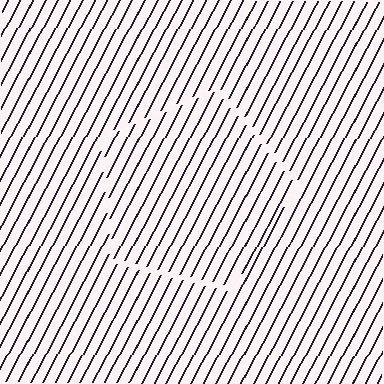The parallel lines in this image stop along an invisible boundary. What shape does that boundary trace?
An illusory pentagon. The interior of the shape contains the same grating, shifted by half a period — the contour is defined by the phase discontinuity where line-ends from the inner and outer gratings abut.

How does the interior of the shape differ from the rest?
The interior of the shape contains the same grating, shifted by half a period — the contour is defined by the phase discontinuity where line-ends from the inner and outer gratings abut.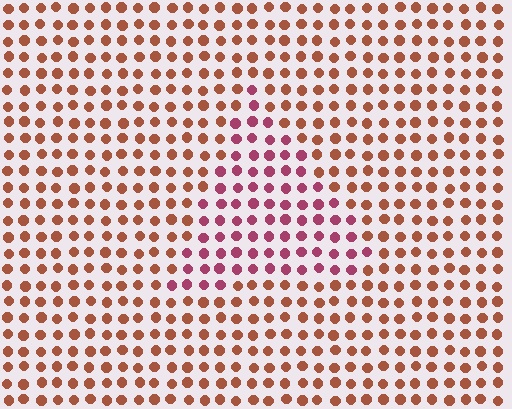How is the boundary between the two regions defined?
The boundary is defined purely by a slight shift in hue (about 40 degrees). Spacing, size, and orientation are identical on both sides.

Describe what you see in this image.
The image is filled with small brown elements in a uniform arrangement. A triangle-shaped region is visible where the elements are tinted to a slightly different hue, forming a subtle color boundary.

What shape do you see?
I see a triangle.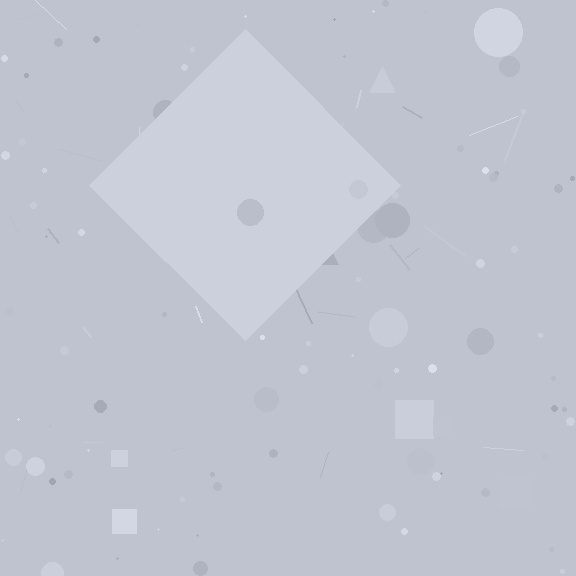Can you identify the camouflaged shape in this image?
The camouflaged shape is a diamond.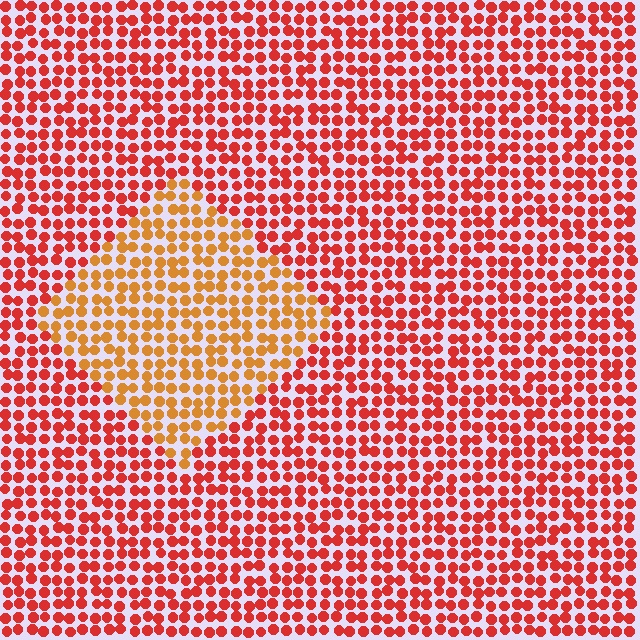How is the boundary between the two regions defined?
The boundary is defined purely by a slight shift in hue (about 32 degrees). Spacing, size, and orientation are identical on both sides.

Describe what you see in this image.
The image is filled with small red elements in a uniform arrangement. A diamond-shaped region is visible where the elements are tinted to a slightly different hue, forming a subtle color boundary.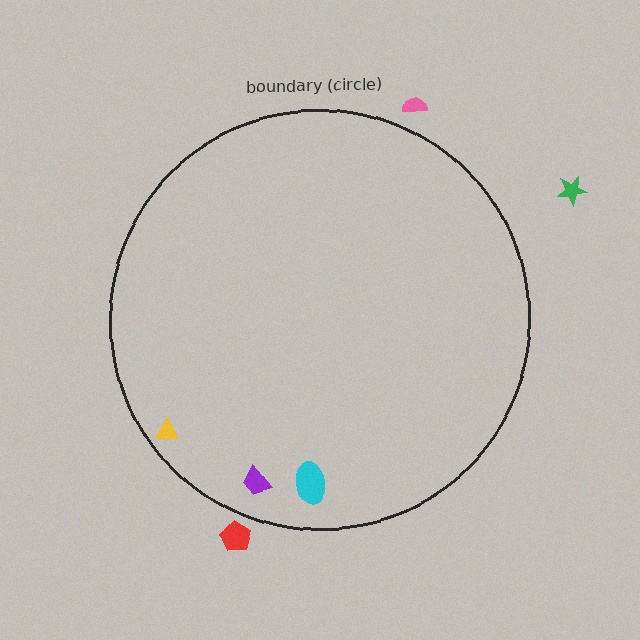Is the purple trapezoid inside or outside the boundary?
Inside.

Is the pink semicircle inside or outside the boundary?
Outside.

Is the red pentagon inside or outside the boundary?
Outside.